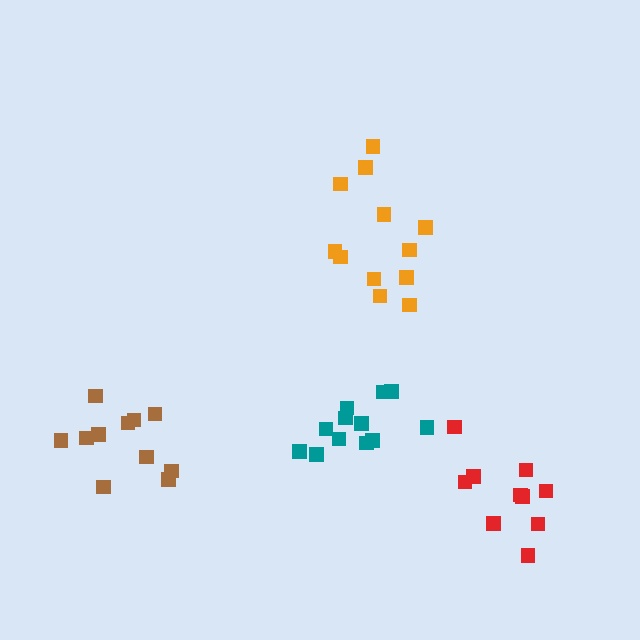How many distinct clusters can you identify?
There are 4 distinct clusters.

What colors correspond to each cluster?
The clusters are colored: red, orange, teal, brown.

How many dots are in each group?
Group 1: 10 dots, Group 2: 12 dots, Group 3: 12 dots, Group 4: 11 dots (45 total).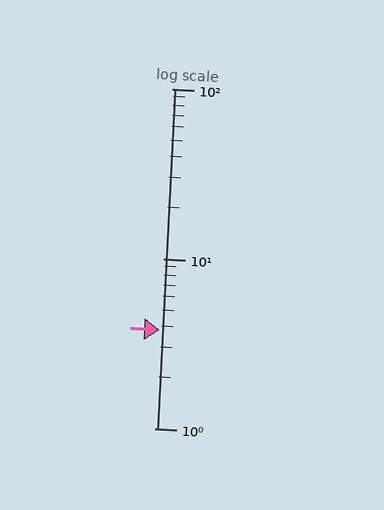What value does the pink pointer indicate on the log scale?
The pointer indicates approximately 3.8.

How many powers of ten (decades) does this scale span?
The scale spans 2 decades, from 1 to 100.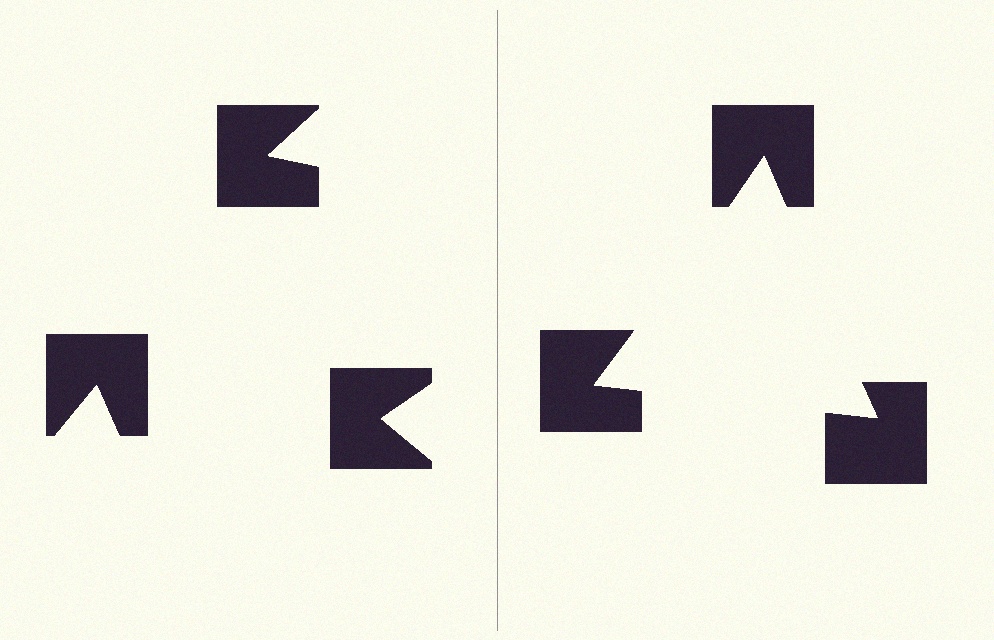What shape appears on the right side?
An illusory triangle.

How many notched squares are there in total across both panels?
6 — 3 on each side.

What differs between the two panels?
The notched squares are positioned identically on both sides; only the wedge orientations differ. On the right they align to a triangle; on the left they are misaligned.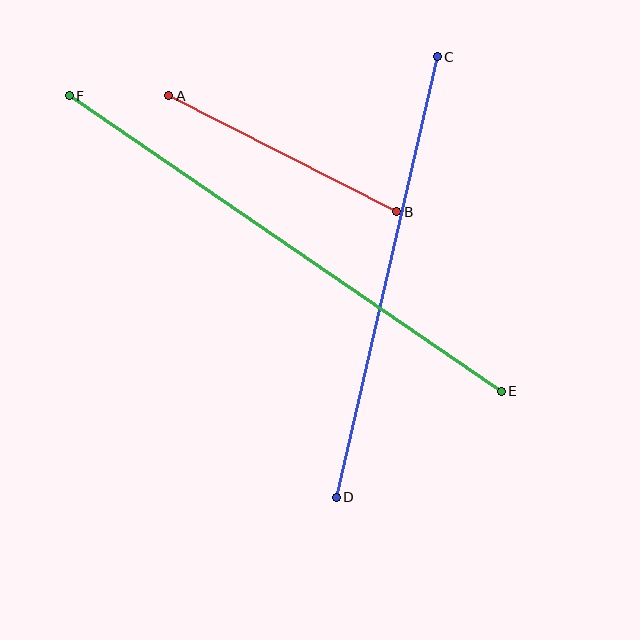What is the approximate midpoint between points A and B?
The midpoint is at approximately (283, 154) pixels.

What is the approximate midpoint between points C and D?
The midpoint is at approximately (387, 277) pixels.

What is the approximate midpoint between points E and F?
The midpoint is at approximately (285, 244) pixels.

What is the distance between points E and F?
The distance is approximately 524 pixels.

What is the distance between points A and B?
The distance is approximately 256 pixels.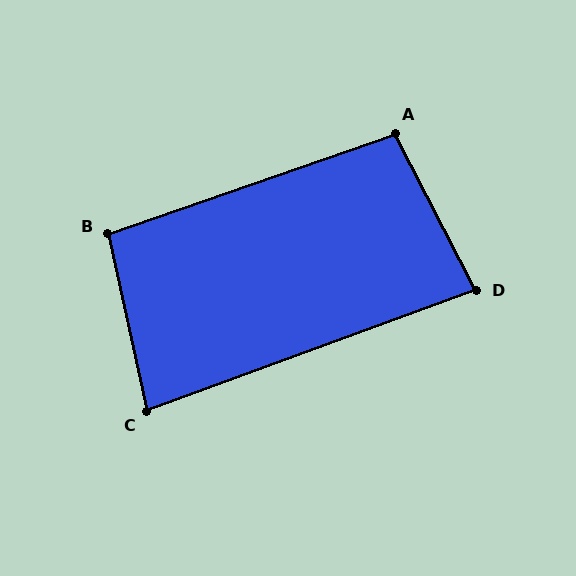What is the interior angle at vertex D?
Approximately 83 degrees (acute).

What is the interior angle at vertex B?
Approximately 97 degrees (obtuse).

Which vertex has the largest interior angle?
A, at approximately 98 degrees.